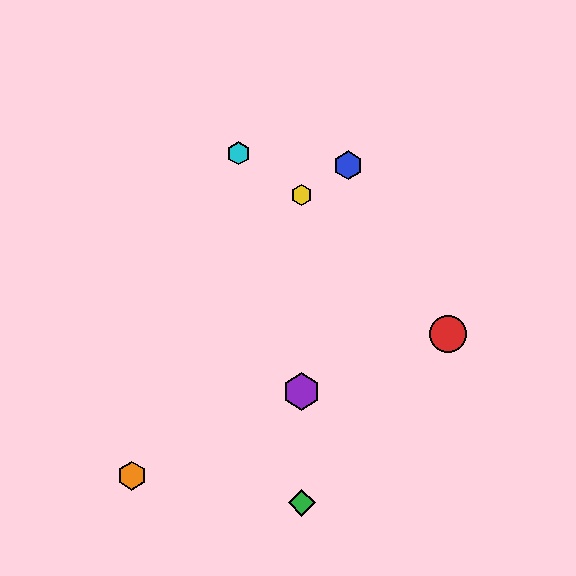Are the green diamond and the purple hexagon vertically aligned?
Yes, both are at x≈302.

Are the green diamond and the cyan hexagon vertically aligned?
No, the green diamond is at x≈302 and the cyan hexagon is at x≈239.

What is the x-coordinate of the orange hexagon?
The orange hexagon is at x≈132.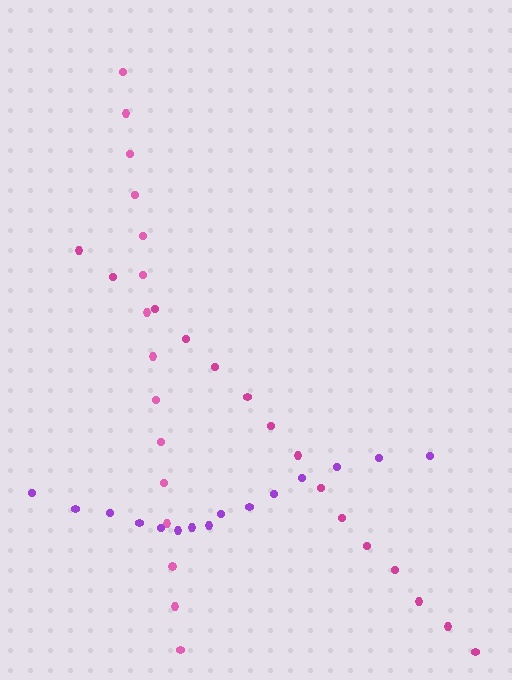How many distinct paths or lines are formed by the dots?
There are 3 distinct paths.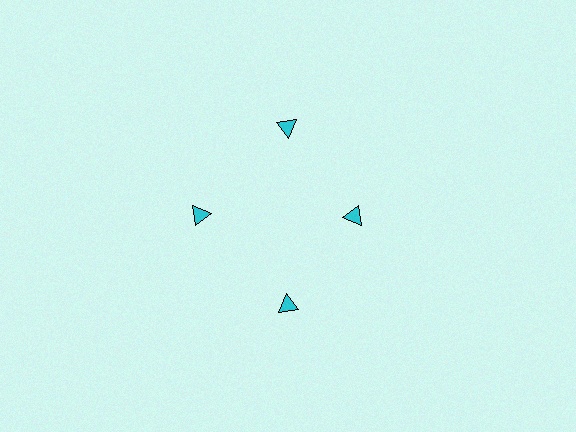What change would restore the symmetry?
The symmetry would be restored by moving it outward, back onto the ring so that all 4 triangles sit at equal angles and equal distance from the center.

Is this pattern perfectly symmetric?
No. The 4 cyan triangles are arranged in a ring, but one element near the 3 o'clock position is pulled inward toward the center, breaking the 4-fold rotational symmetry.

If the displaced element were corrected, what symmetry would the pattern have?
It would have 4-fold rotational symmetry — the pattern would map onto itself every 90 degrees.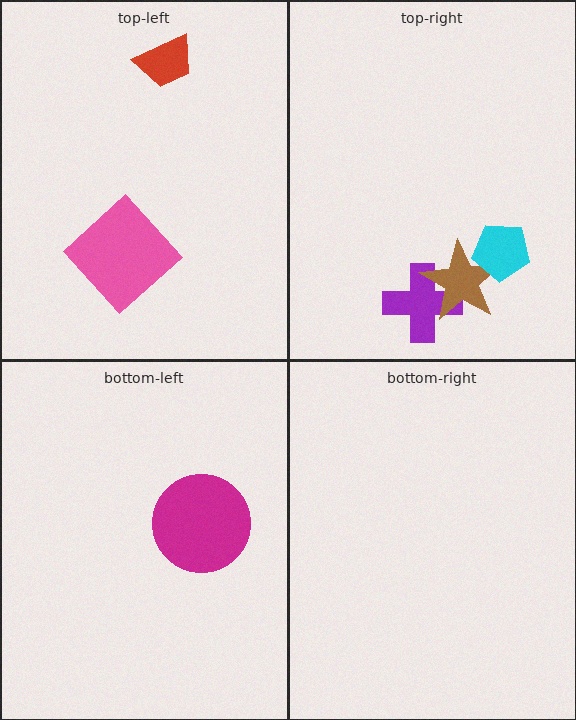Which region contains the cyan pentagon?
The top-right region.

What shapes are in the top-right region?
The purple cross, the brown star, the cyan pentagon.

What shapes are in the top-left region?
The pink diamond, the red trapezoid.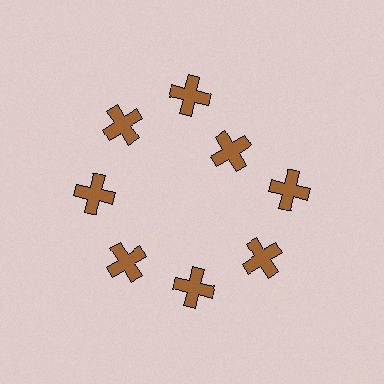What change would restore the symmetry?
The symmetry would be restored by moving it outward, back onto the ring so that all 8 crosses sit at equal angles and equal distance from the center.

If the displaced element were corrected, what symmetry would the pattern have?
It would have 8-fold rotational symmetry — the pattern would map onto itself every 45 degrees.